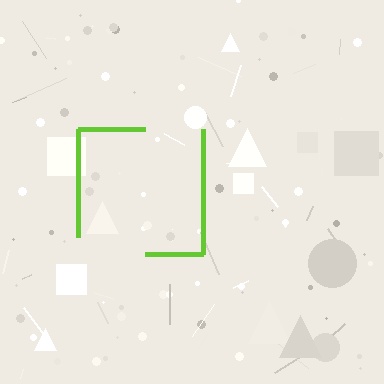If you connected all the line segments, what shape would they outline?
They would outline a square.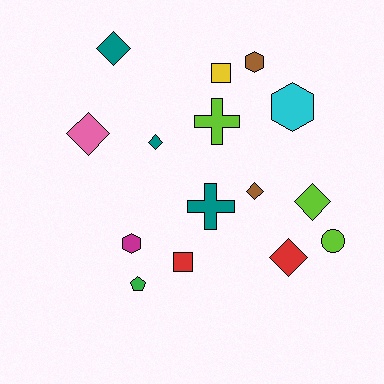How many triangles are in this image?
There are no triangles.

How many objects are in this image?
There are 15 objects.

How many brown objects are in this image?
There are 2 brown objects.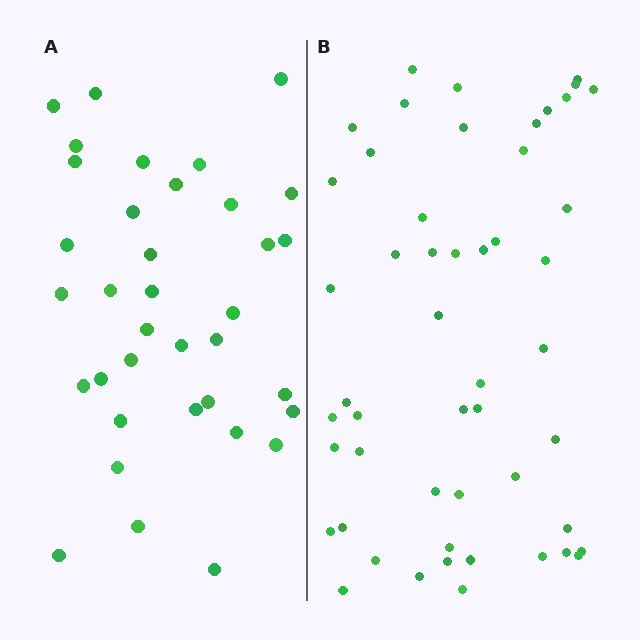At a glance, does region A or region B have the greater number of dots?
Region B (the right region) has more dots.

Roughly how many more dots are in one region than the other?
Region B has approximately 15 more dots than region A.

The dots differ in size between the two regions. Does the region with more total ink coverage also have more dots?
No. Region A has more total ink coverage because its dots are larger, but region B actually contains more individual dots. Total area can be misleading — the number of items is what matters here.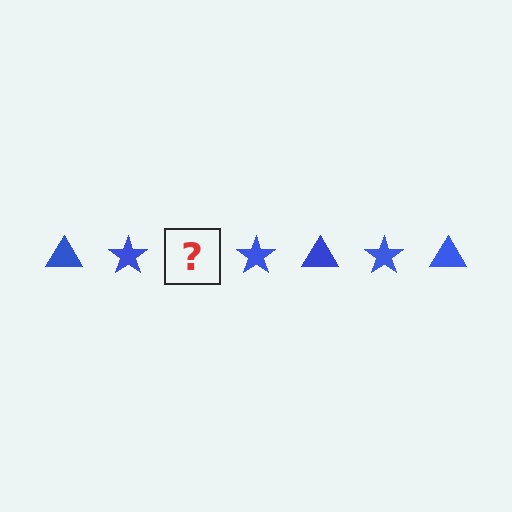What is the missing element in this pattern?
The missing element is a blue triangle.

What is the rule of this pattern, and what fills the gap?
The rule is that the pattern cycles through triangle, star shapes in blue. The gap should be filled with a blue triangle.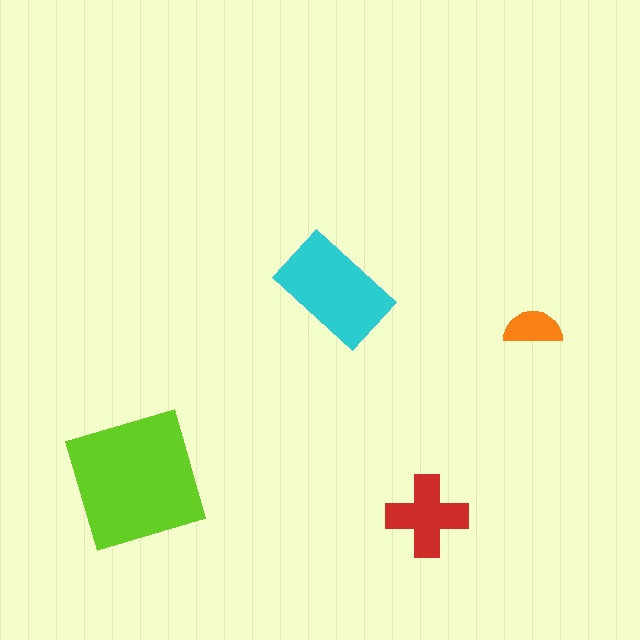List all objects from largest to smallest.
The lime square, the cyan rectangle, the red cross, the orange semicircle.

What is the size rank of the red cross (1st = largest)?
3rd.